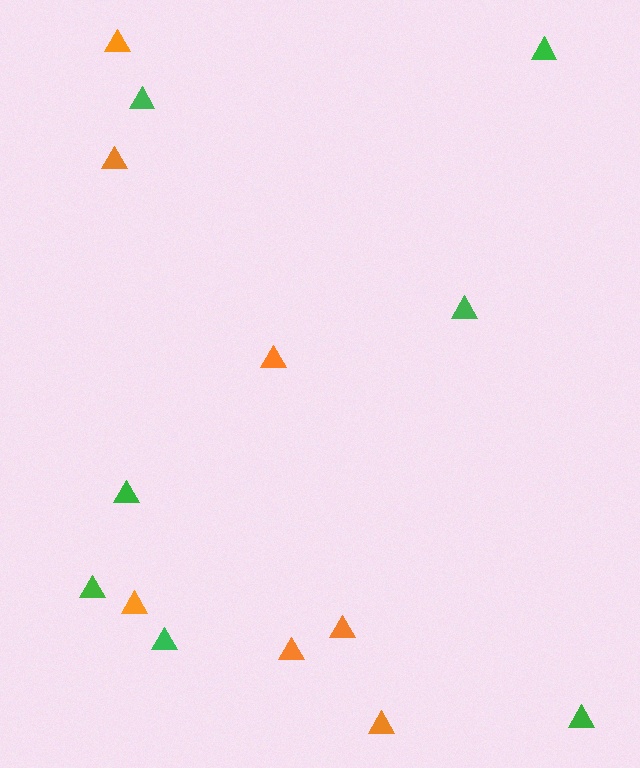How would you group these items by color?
There are 2 groups: one group of orange triangles (7) and one group of green triangles (7).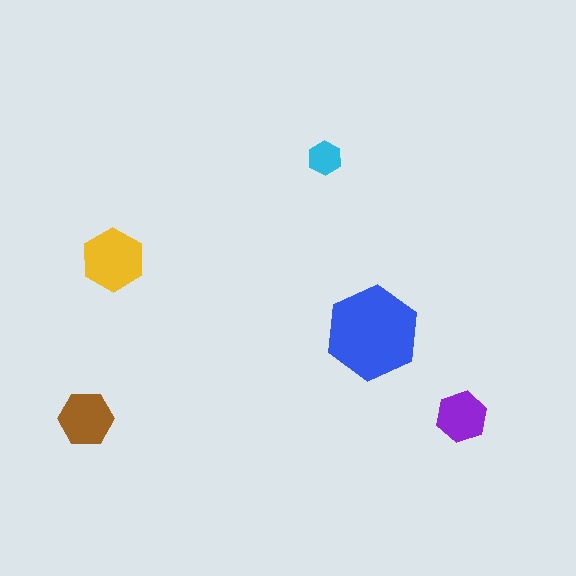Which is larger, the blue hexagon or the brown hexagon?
The blue one.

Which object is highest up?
The cyan hexagon is topmost.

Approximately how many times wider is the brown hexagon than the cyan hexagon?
About 1.5 times wider.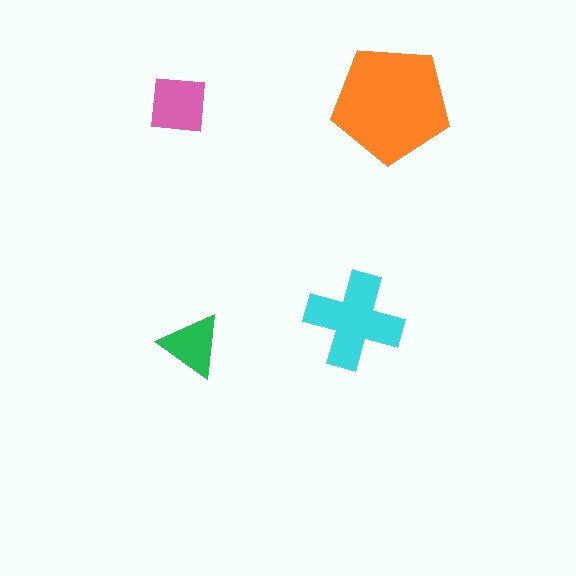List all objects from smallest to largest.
The green triangle, the pink square, the cyan cross, the orange pentagon.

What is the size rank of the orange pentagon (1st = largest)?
1st.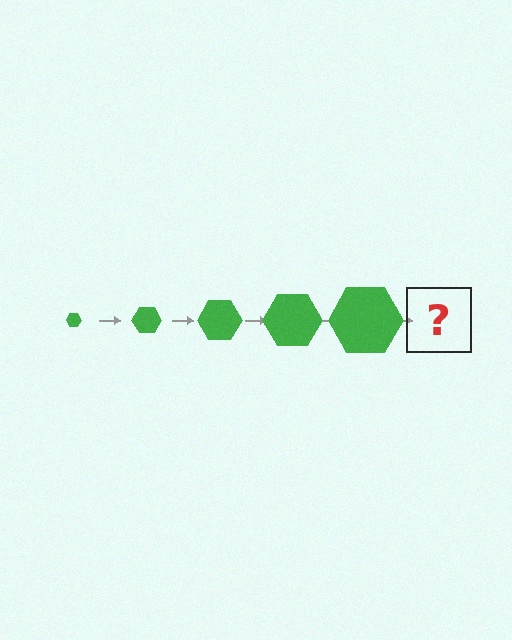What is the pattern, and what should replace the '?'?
The pattern is that the hexagon gets progressively larger each step. The '?' should be a green hexagon, larger than the previous one.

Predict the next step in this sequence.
The next step is a green hexagon, larger than the previous one.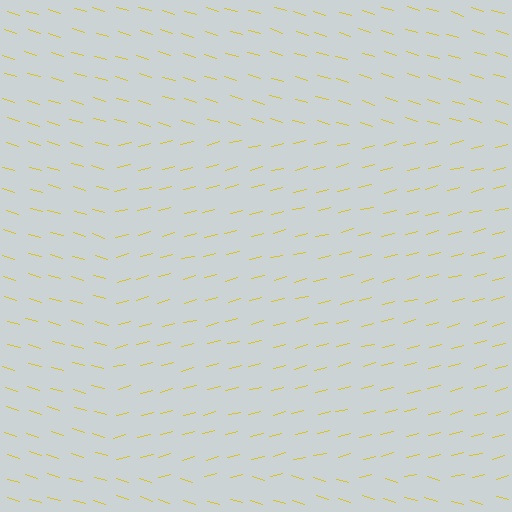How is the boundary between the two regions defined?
The boundary is defined purely by a change in line orientation (approximately 31 degrees difference). All lines are the same color and thickness.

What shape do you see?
I see a rectangle.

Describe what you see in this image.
The image is filled with small yellow line segments. A rectangle region in the image has lines oriented differently from the surrounding lines, creating a visible texture boundary.